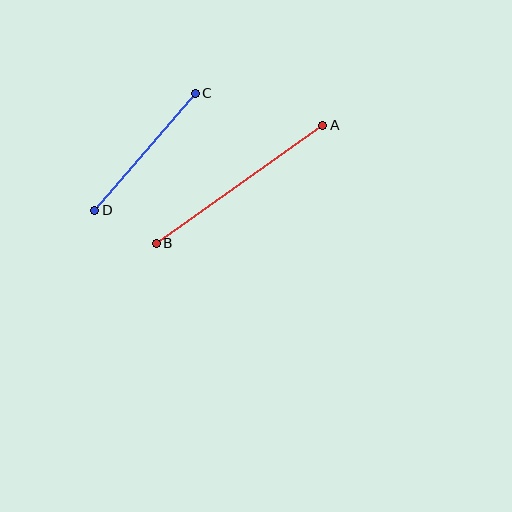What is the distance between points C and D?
The distance is approximately 154 pixels.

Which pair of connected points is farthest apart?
Points A and B are farthest apart.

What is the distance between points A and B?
The distance is approximately 204 pixels.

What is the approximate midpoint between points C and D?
The midpoint is at approximately (145, 152) pixels.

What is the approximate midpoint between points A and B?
The midpoint is at approximately (240, 184) pixels.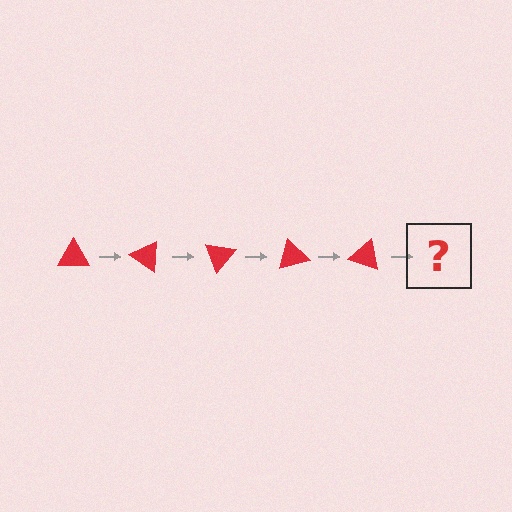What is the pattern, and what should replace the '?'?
The pattern is that the triangle rotates 35 degrees each step. The '?' should be a red triangle rotated 175 degrees.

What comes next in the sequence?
The next element should be a red triangle rotated 175 degrees.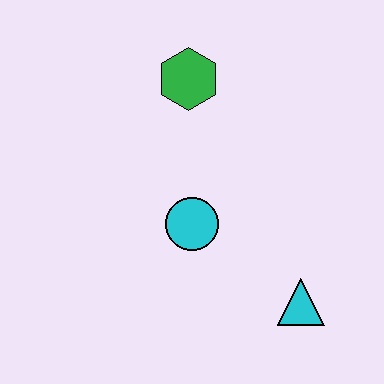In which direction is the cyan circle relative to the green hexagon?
The cyan circle is below the green hexagon.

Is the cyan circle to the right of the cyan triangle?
No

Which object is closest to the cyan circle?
The cyan triangle is closest to the cyan circle.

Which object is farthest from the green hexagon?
The cyan triangle is farthest from the green hexagon.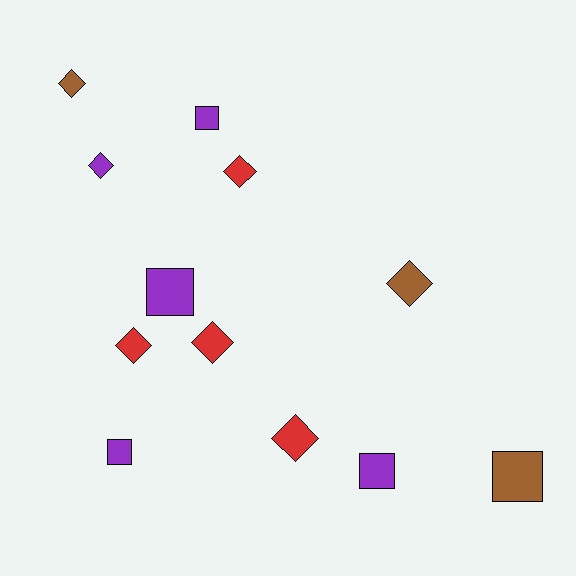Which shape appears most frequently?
Diamond, with 7 objects.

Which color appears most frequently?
Purple, with 5 objects.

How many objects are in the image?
There are 12 objects.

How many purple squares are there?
There are 4 purple squares.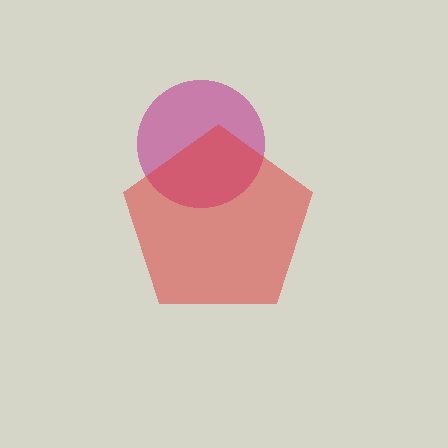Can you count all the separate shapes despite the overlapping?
Yes, there are 2 separate shapes.